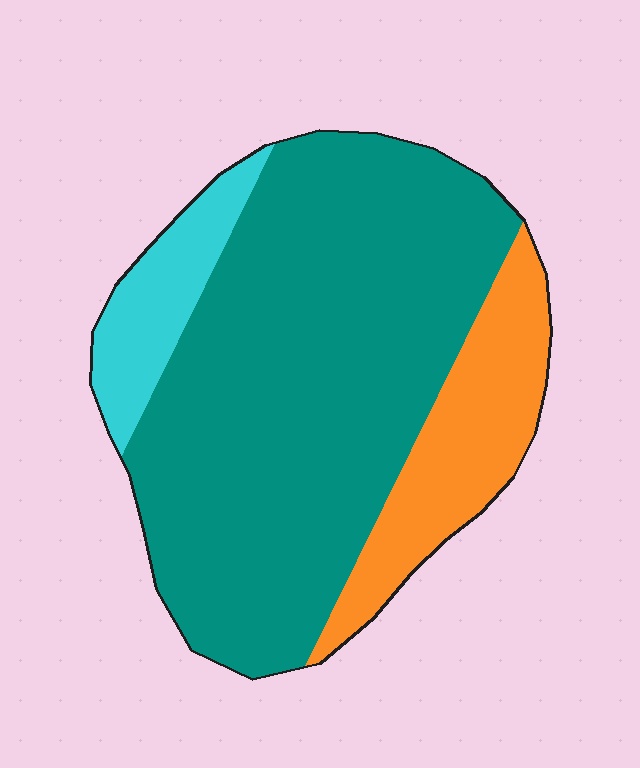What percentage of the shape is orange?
Orange covers roughly 20% of the shape.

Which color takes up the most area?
Teal, at roughly 70%.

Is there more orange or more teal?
Teal.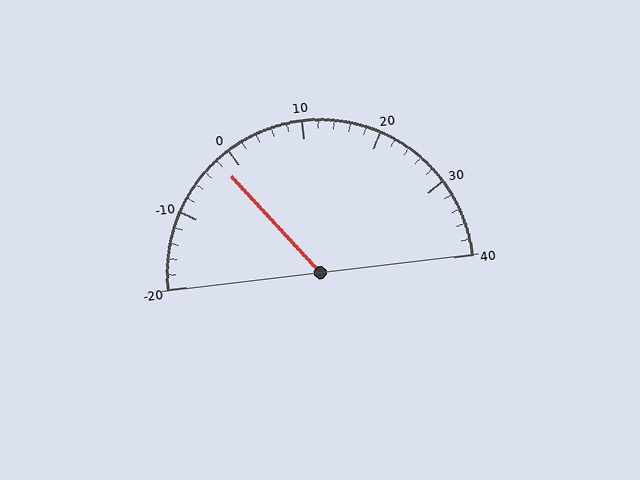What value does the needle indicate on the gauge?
The needle indicates approximately -2.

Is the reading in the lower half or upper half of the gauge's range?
The reading is in the lower half of the range (-20 to 40).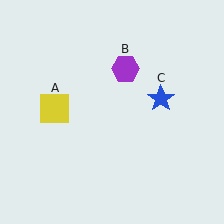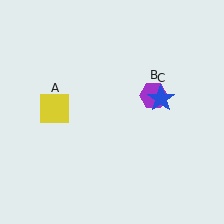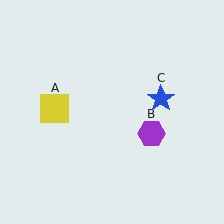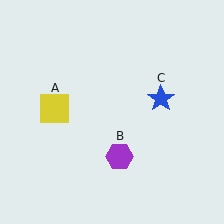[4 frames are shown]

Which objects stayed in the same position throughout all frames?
Yellow square (object A) and blue star (object C) remained stationary.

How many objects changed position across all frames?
1 object changed position: purple hexagon (object B).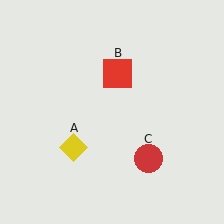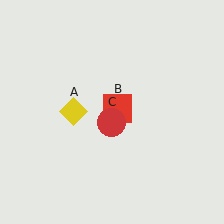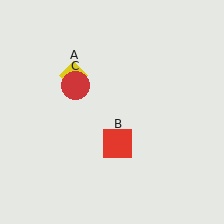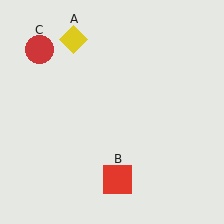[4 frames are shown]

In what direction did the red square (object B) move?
The red square (object B) moved down.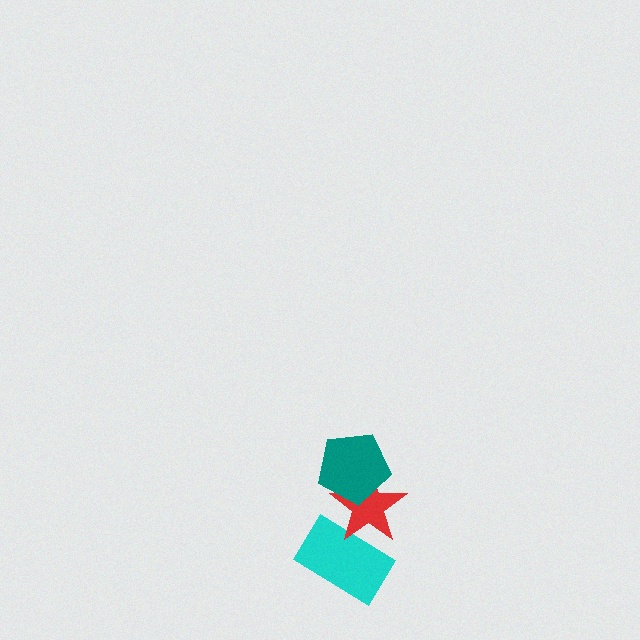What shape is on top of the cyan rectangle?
The red star is on top of the cyan rectangle.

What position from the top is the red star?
The red star is 2nd from the top.